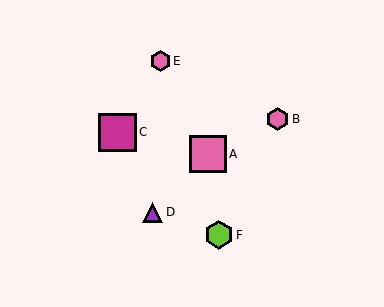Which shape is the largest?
The magenta square (labeled C) is the largest.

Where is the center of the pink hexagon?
The center of the pink hexagon is at (277, 119).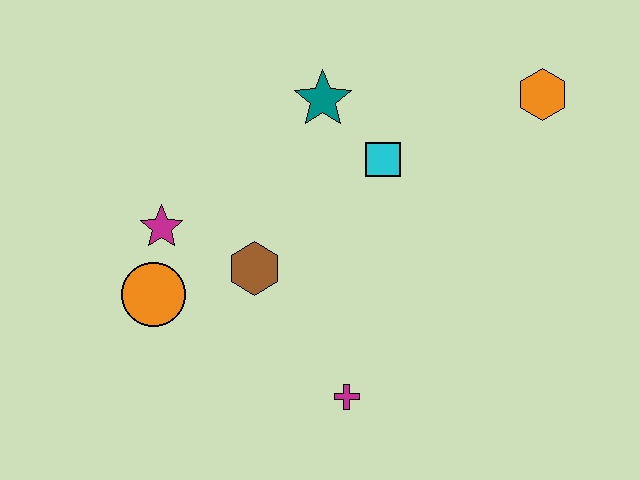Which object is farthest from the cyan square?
The orange circle is farthest from the cyan square.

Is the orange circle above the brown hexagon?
No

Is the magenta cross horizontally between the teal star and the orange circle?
No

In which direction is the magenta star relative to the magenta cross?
The magenta star is to the left of the magenta cross.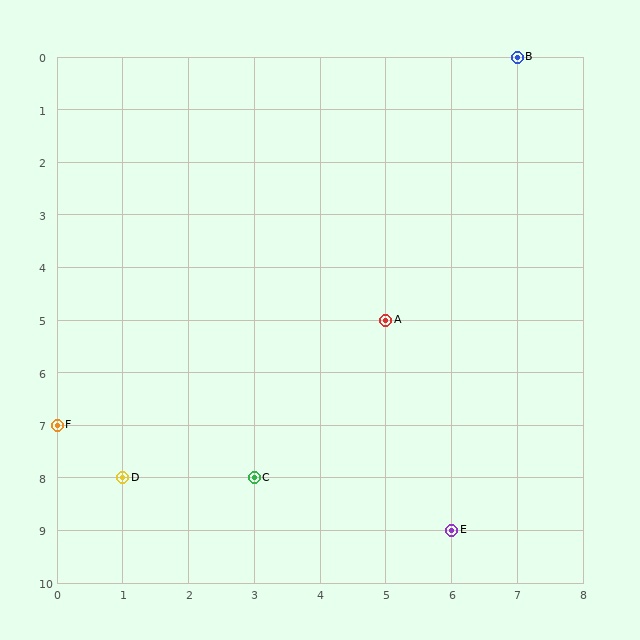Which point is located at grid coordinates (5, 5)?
Point A is at (5, 5).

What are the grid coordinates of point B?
Point B is at grid coordinates (7, 0).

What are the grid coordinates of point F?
Point F is at grid coordinates (0, 7).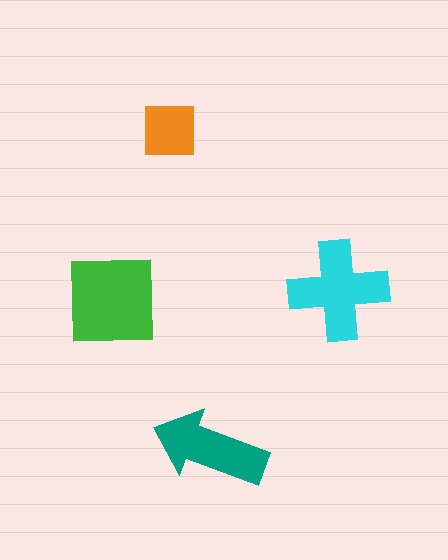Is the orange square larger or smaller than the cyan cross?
Smaller.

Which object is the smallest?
The orange square.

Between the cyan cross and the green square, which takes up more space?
The green square.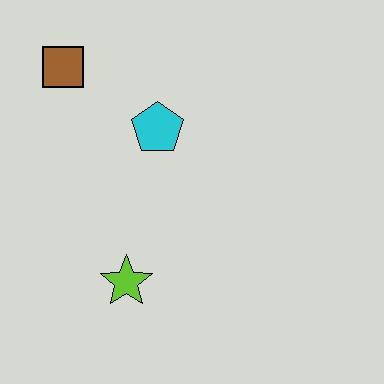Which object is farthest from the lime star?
The brown square is farthest from the lime star.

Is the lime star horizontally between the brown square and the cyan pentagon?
Yes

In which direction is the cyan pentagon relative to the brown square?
The cyan pentagon is to the right of the brown square.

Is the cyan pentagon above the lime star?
Yes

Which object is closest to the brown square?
The cyan pentagon is closest to the brown square.